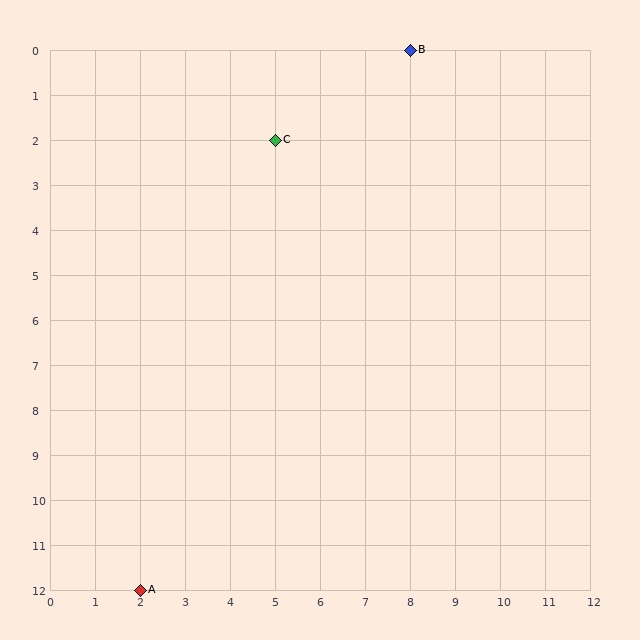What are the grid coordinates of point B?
Point B is at grid coordinates (8, 0).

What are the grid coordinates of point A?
Point A is at grid coordinates (2, 12).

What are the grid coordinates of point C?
Point C is at grid coordinates (5, 2).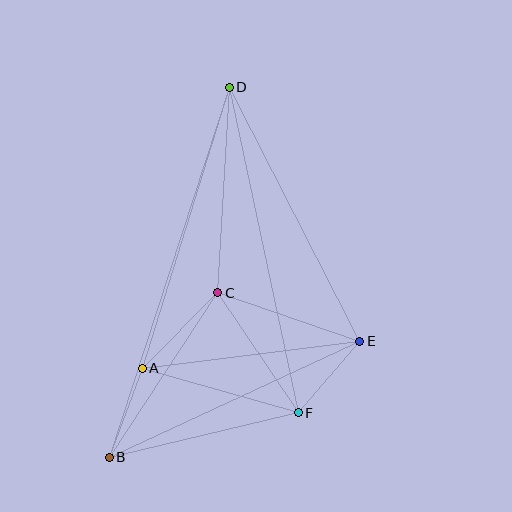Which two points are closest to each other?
Points E and F are closest to each other.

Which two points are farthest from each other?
Points B and D are farthest from each other.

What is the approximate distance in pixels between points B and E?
The distance between B and E is approximately 276 pixels.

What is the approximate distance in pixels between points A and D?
The distance between A and D is approximately 294 pixels.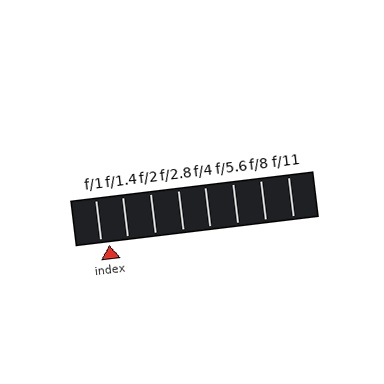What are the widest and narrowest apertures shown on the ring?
The widest aperture shown is f/1 and the narrowest is f/11.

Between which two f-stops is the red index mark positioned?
The index mark is between f/1 and f/1.4.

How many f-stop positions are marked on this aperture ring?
There are 8 f-stop positions marked.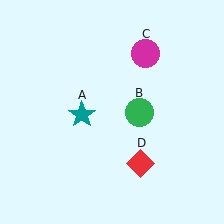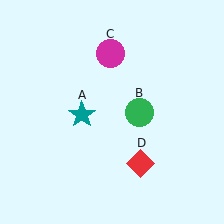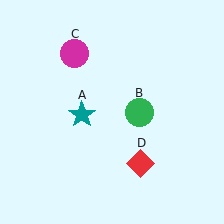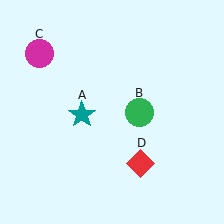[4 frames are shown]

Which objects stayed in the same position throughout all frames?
Teal star (object A) and green circle (object B) and red diamond (object D) remained stationary.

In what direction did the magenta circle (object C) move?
The magenta circle (object C) moved left.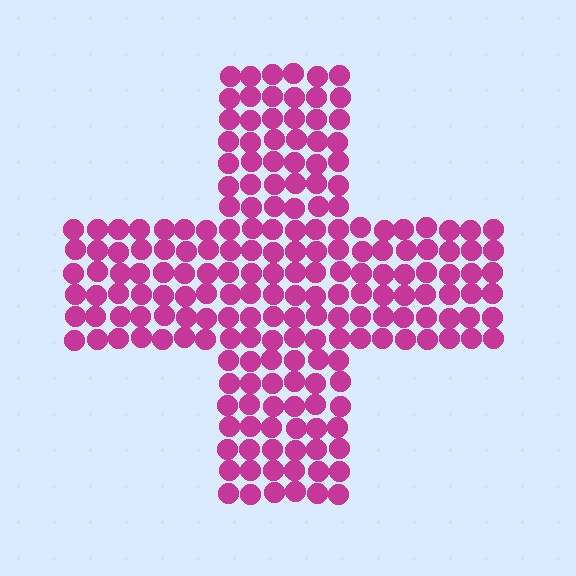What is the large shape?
The large shape is a cross.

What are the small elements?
The small elements are circles.